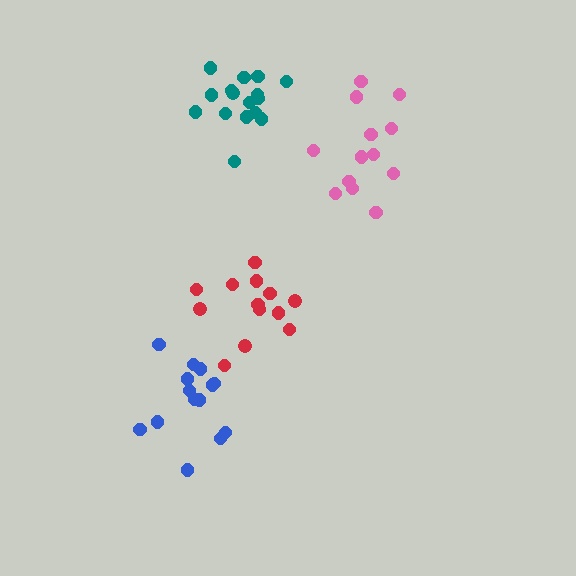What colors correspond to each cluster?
The clusters are colored: blue, red, teal, pink.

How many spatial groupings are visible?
There are 4 spatial groupings.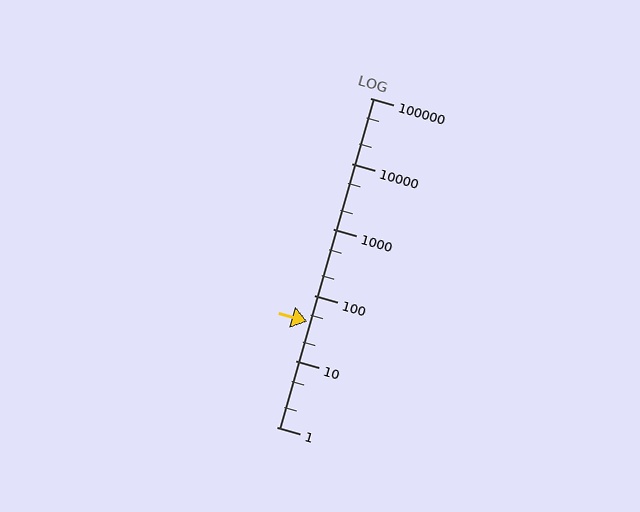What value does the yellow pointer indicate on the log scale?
The pointer indicates approximately 40.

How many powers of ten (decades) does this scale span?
The scale spans 5 decades, from 1 to 100000.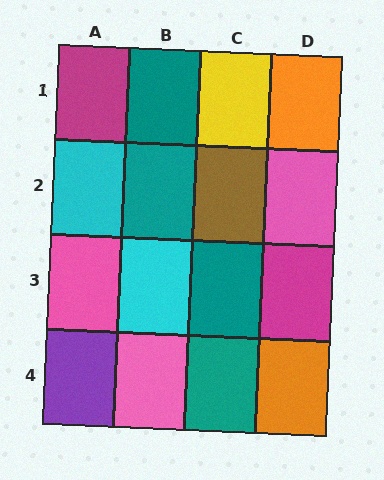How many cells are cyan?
2 cells are cyan.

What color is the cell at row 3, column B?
Cyan.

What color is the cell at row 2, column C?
Brown.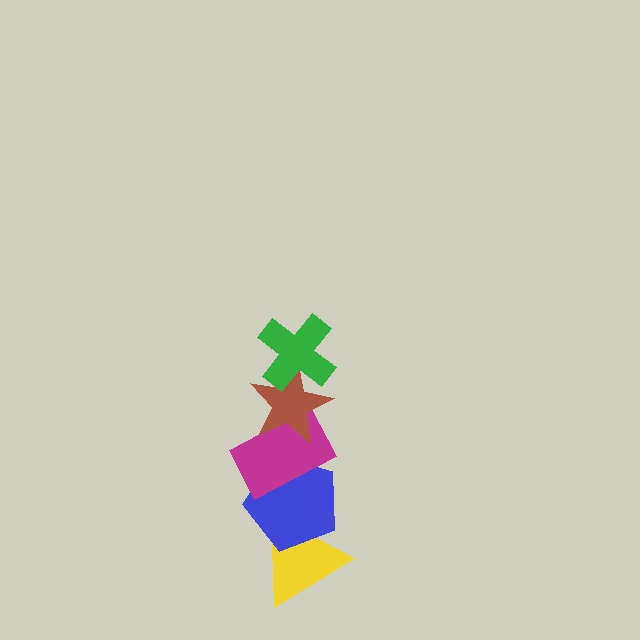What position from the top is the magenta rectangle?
The magenta rectangle is 3rd from the top.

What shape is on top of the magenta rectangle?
The brown star is on top of the magenta rectangle.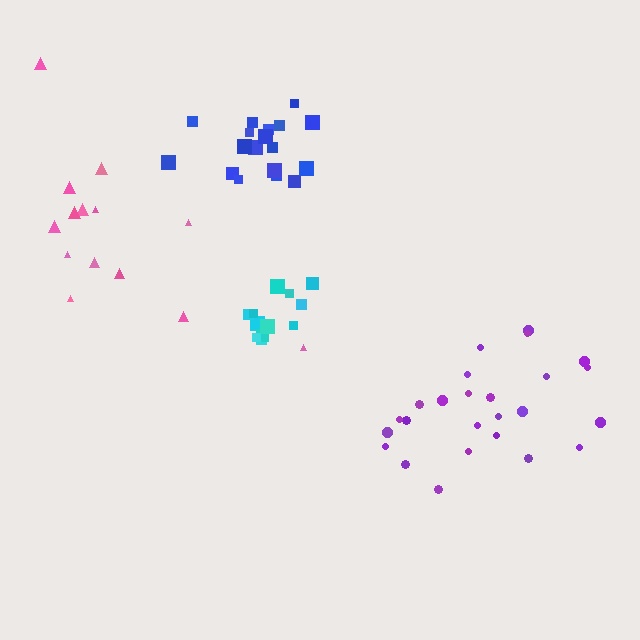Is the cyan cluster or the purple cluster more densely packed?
Cyan.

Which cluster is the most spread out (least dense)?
Pink.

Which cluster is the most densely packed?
Blue.